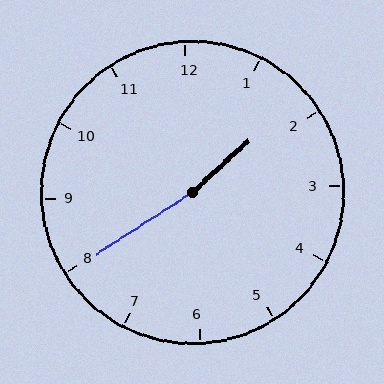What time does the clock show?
1:40.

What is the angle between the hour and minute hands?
Approximately 170 degrees.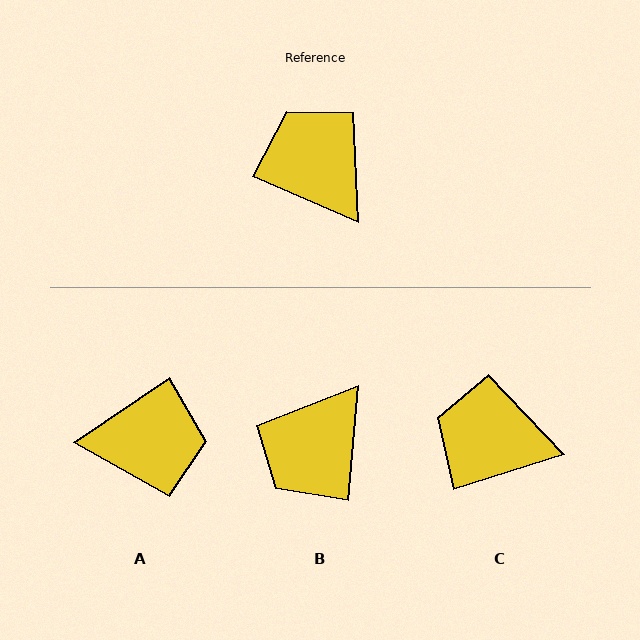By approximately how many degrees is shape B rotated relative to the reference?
Approximately 108 degrees counter-clockwise.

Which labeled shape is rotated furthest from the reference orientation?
A, about 122 degrees away.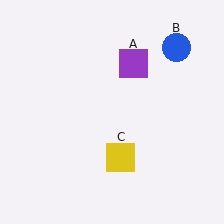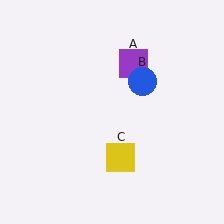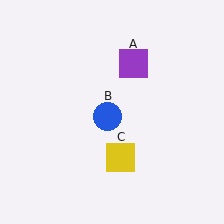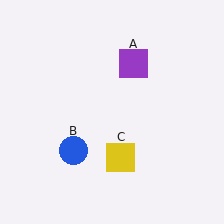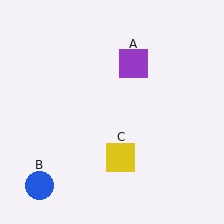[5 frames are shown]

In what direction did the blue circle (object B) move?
The blue circle (object B) moved down and to the left.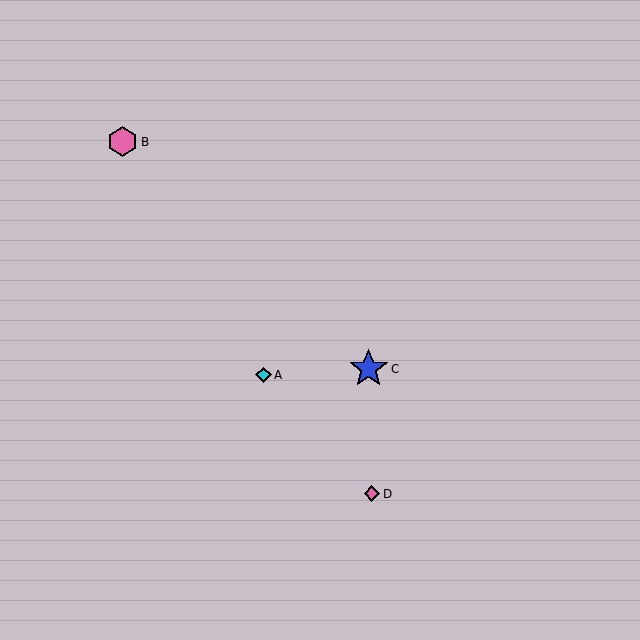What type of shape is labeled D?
Shape D is a pink diamond.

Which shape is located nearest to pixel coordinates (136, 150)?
The pink hexagon (labeled B) at (123, 142) is nearest to that location.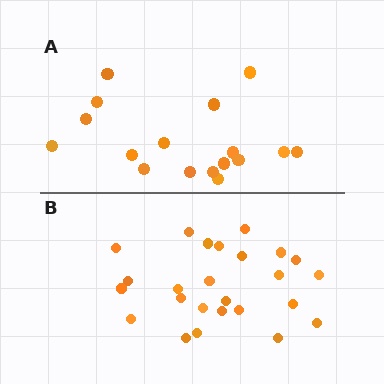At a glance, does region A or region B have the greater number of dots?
Region B (the bottom region) has more dots.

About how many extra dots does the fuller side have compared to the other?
Region B has roughly 8 or so more dots than region A.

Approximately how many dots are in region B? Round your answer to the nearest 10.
About 20 dots. (The exact count is 25, which rounds to 20.)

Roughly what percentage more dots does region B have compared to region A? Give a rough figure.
About 45% more.